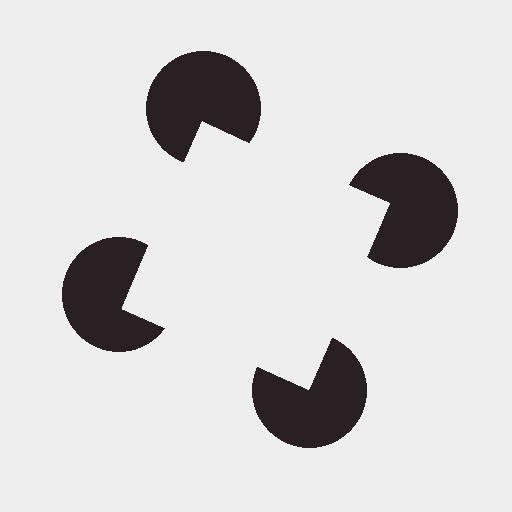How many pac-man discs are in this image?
There are 4 — one at each vertex of the illusory square.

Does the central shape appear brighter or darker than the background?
It typically appears slightly brighter than the background, even though no actual brightness change is drawn.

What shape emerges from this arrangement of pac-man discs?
An illusory square — its edges are inferred from the aligned wedge cuts in the pac-man discs, not physically drawn.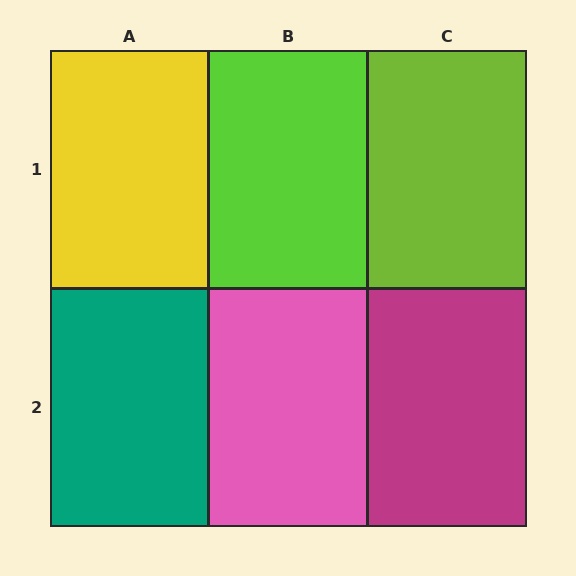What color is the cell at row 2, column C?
Magenta.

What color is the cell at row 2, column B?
Pink.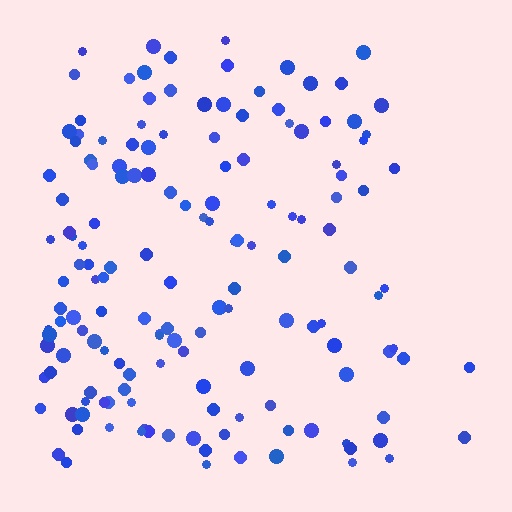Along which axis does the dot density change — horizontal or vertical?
Horizontal.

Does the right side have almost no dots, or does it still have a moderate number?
Still a moderate number, just noticeably fewer than the left.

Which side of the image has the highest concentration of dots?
The left.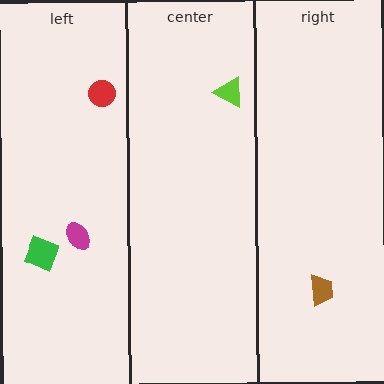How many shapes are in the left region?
3.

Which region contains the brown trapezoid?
The right region.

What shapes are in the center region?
The lime triangle.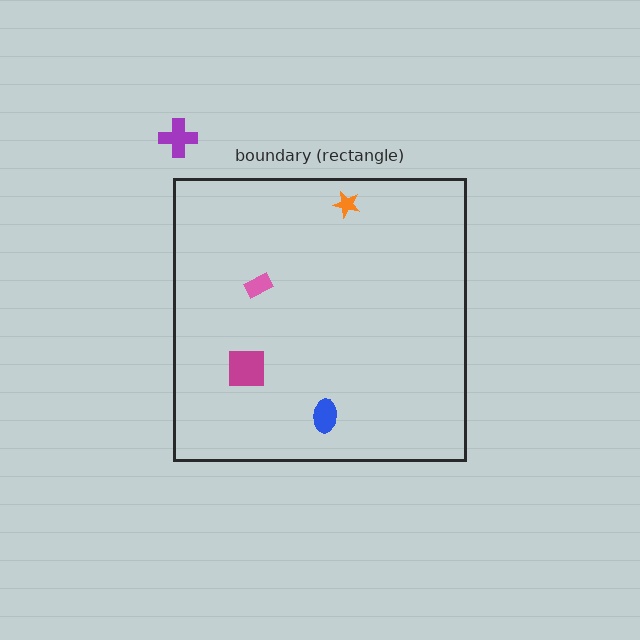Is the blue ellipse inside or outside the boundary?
Inside.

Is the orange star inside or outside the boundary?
Inside.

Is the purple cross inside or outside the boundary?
Outside.